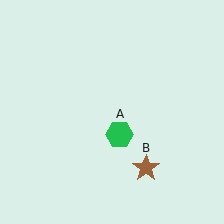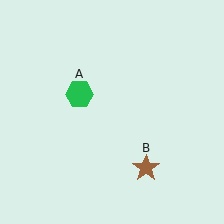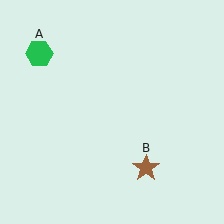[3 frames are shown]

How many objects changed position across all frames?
1 object changed position: green hexagon (object A).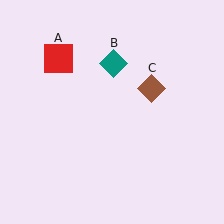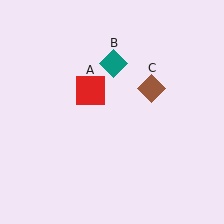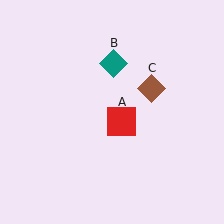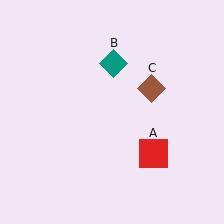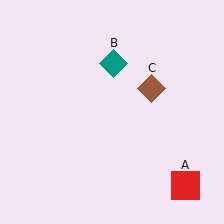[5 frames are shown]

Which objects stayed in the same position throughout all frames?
Teal diamond (object B) and brown diamond (object C) remained stationary.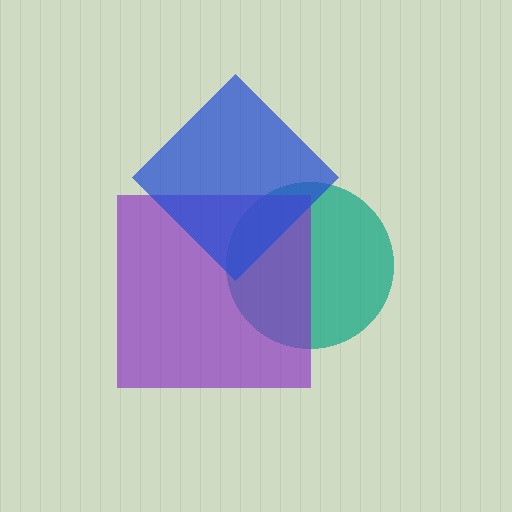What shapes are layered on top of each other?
The layered shapes are: a teal circle, a purple square, a blue diamond.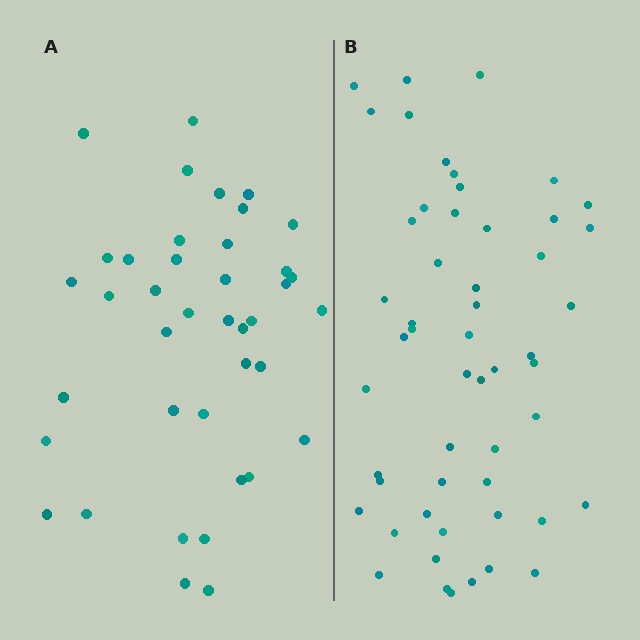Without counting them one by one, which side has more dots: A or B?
Region B (the right region) has more dots.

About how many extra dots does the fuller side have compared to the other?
Region B has approximately 15 more dots than region A.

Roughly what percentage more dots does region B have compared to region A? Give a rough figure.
About 30% more.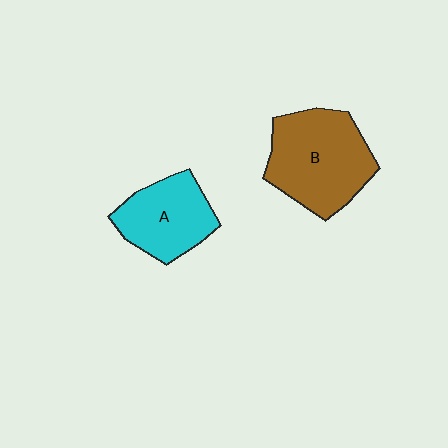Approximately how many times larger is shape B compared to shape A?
Approximately 1.4 times.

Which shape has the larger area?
Shape B (brown).